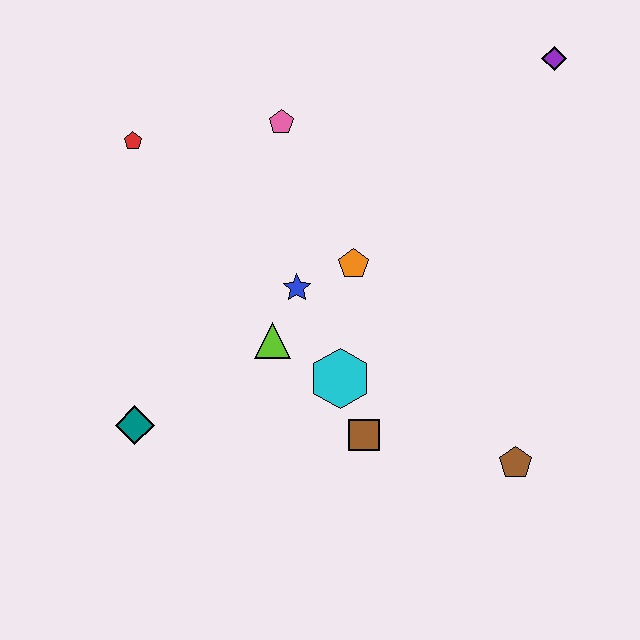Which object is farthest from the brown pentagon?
The red pentagon is farthest from the brown pentagon.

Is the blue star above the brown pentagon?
Yes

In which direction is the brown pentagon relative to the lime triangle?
The brown pentagon is to the right of the lime triangle.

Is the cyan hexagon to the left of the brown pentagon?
Yes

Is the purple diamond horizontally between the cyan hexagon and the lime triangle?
No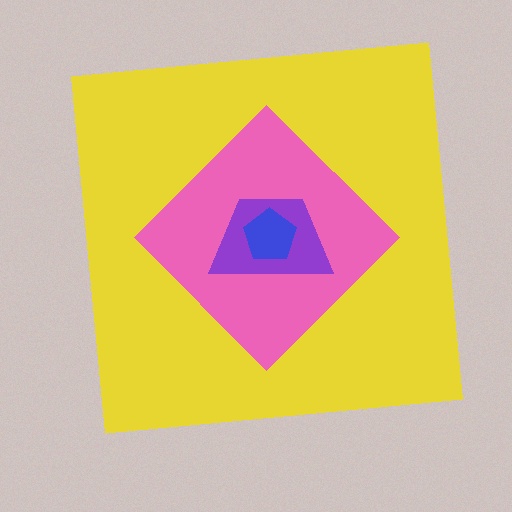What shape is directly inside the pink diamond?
The purple trapezoid.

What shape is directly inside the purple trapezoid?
The blue pentagon.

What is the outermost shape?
The yellow square.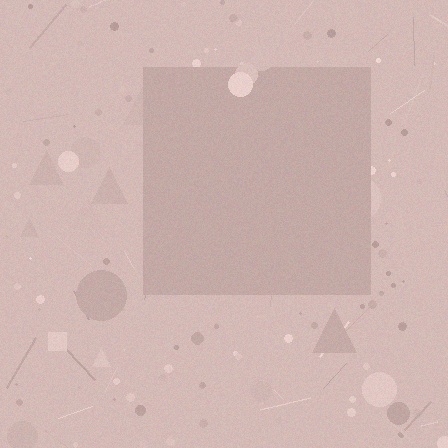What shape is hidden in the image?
A square is hidden in the image.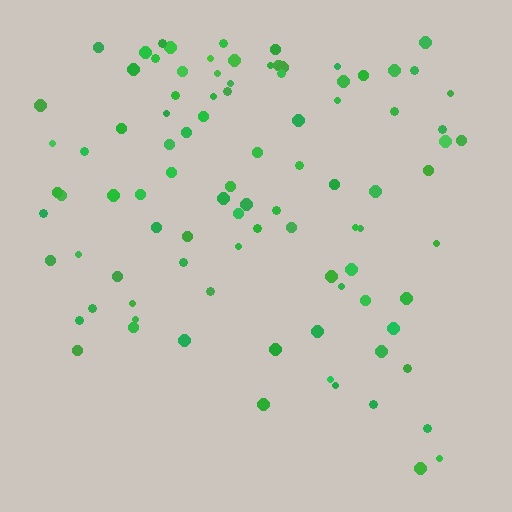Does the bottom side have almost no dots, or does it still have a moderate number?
Still a moderate number, just noticeably fewer than the top.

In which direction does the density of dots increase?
From bottom to top, with the top side densest.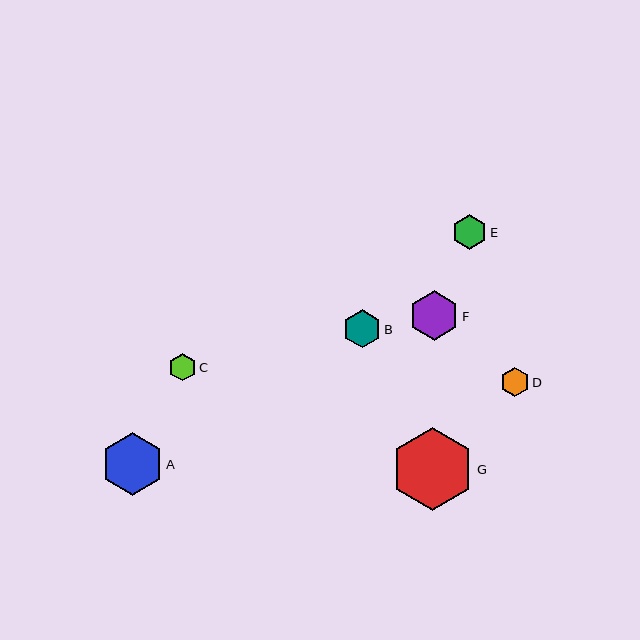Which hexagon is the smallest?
Hexagon C is the smallest with a size of approximately 28 pixels.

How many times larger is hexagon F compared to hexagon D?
Hexagon F is approximately 1.7 times the size of hexagon D.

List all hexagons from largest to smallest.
From largest to smallest: G, A, F, B, E, D, C.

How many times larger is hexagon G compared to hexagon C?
Hexagon G is approximately 3.0 times the size of hexagon C.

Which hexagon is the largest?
Hexagon G is the largest with a size of approximately 83 pixels.